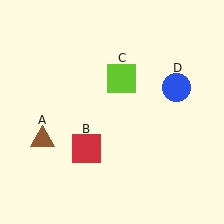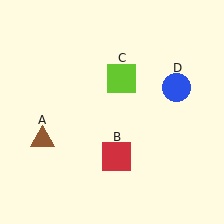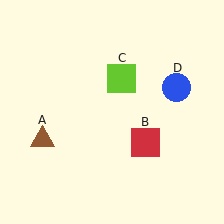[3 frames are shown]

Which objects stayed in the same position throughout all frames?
Brown triangle (object A) and lime square (object C) and blue circle (object D) remained stationary.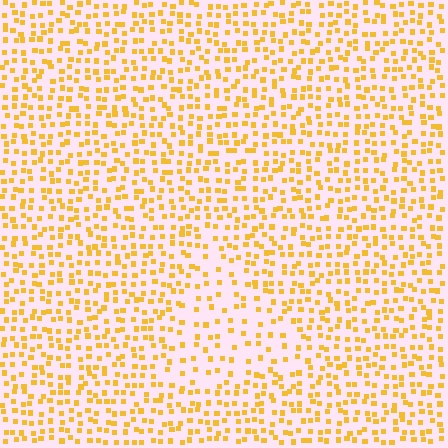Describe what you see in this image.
The image contains small yellow elements arranged at two different densities. A triangle-shaped region is visible where the elements are less densely packed than the surrounding area.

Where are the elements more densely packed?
The elements are more densely packed outside the triangle boundary.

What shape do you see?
I see a triangle.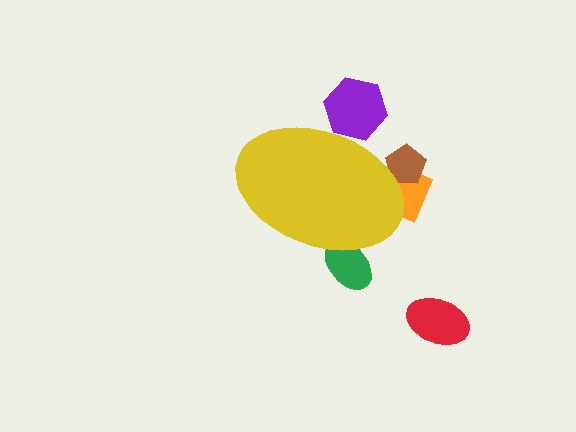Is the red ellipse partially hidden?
No, the red ellipse is fully visible.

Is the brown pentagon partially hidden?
Yes, the brown pentagon is partially hidden behind the yellow ellipse.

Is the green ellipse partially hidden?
Yes, the green ellipse is partially hidden behind the yellow ellipse.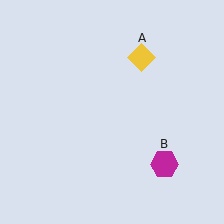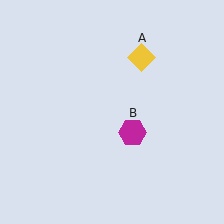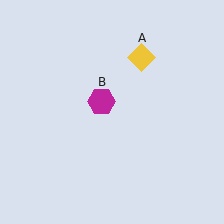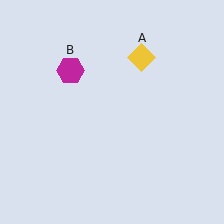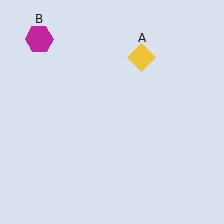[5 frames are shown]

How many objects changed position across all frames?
1 object changed position: magenta hexagon (object B).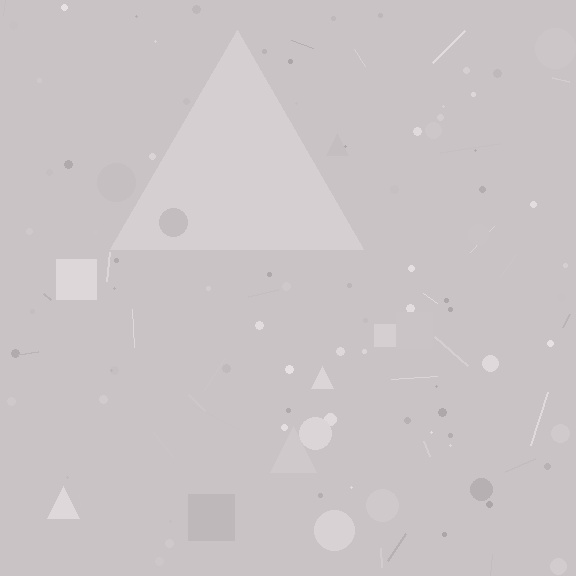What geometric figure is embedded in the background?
A triangle is embedded in the background.